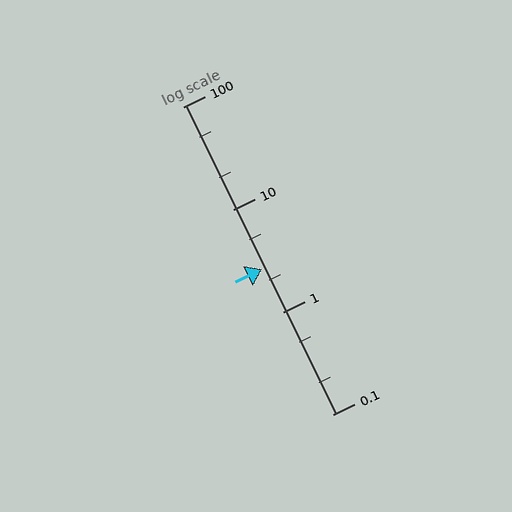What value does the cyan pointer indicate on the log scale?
The pointer indicates approximately 2.6.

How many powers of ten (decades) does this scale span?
The scale spans 3 decades, from 0.1 to 100.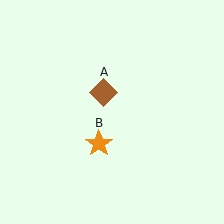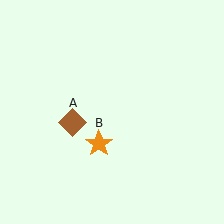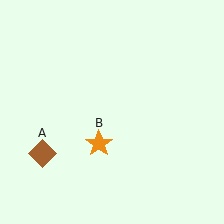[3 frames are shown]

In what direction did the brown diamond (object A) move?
The brown diamond (object A) moved down and to the left.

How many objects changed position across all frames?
1 object changed position: brown diamond (object A).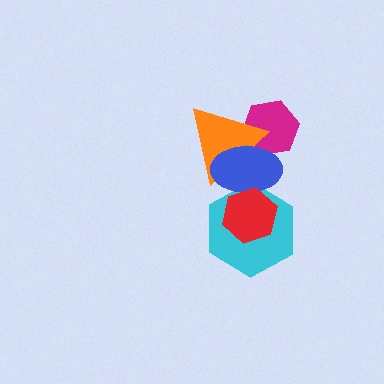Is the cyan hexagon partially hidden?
Yes, it is partially covered by another shape.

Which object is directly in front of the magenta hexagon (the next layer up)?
The orange triangle is directly in front of the magenta hexagon.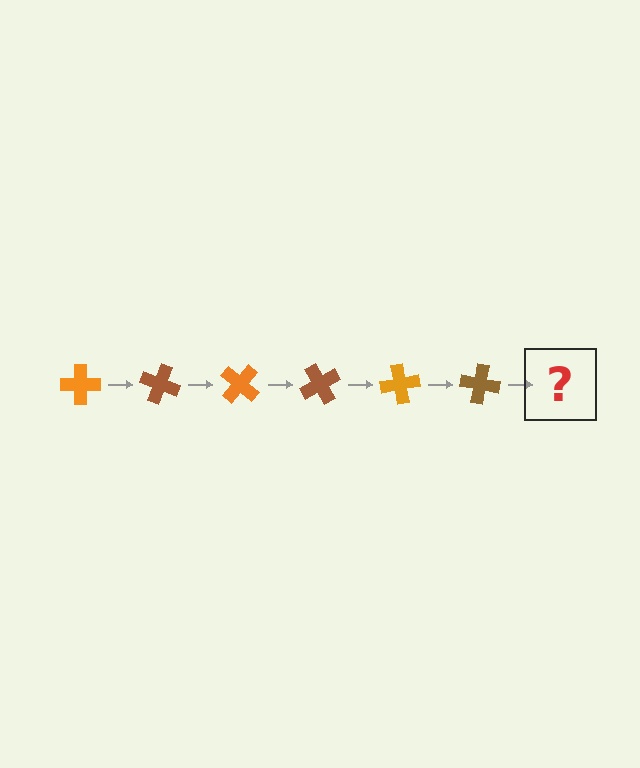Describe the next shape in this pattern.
It should be an orange cross, rotated 120 degrees from the start.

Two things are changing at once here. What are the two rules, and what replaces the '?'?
The two rules are that it rotates 20 degrees each step and the color cycles through orange and brown. The '?' should be an orange cross, rotated 120 degrees from the start.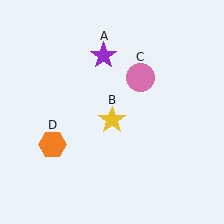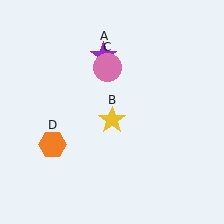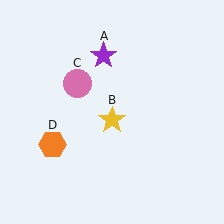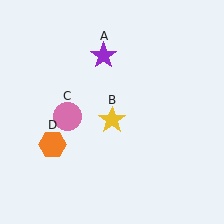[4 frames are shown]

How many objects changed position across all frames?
1 object changed position: pink circle (object C).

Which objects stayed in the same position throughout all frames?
Purple star (object A) and yellow star (object B) and orange hexagon (object D) remained stationary.